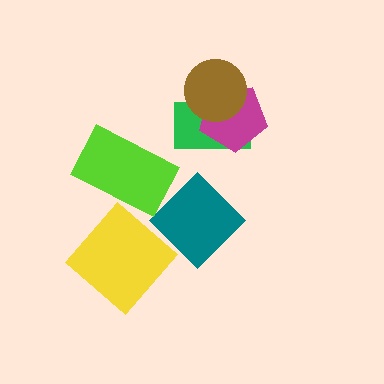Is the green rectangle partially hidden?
Yes, it is partially covered by another shape.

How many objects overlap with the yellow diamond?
0 objects overlap with the yellow diamond.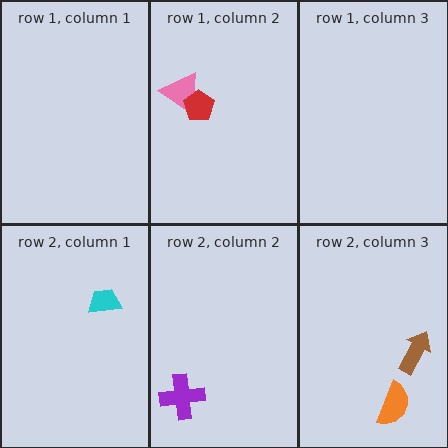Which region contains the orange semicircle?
The row 2, column 3 region.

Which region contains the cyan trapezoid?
The row 2, column 1 region.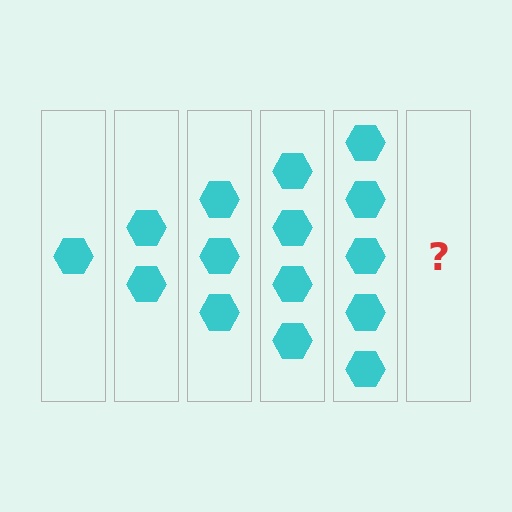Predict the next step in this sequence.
The next step is 6 hexagons.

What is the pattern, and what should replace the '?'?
The pattern is that each step adds one more hexagon. The '?' should be 6 hexagons.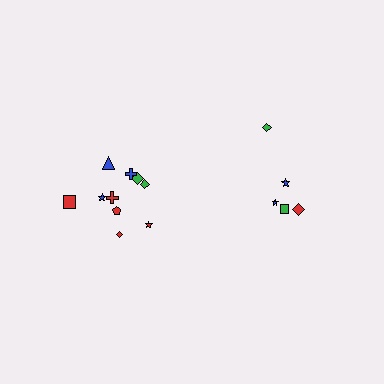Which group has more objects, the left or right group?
The left group.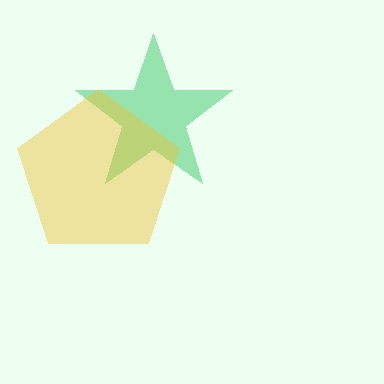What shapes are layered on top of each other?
The layered shapes are: a green star, a yellow pentagon.